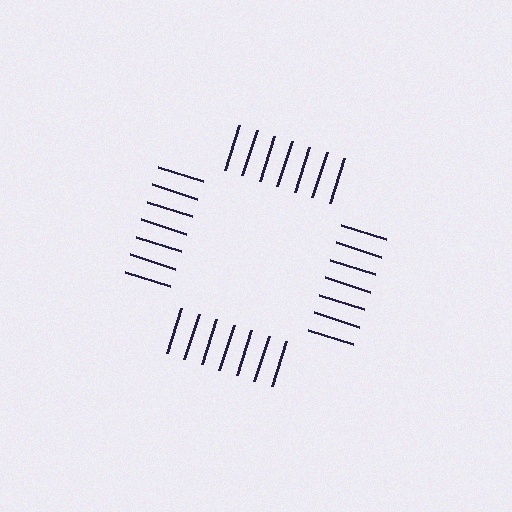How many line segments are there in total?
28 — 7 along each of the 4 edges.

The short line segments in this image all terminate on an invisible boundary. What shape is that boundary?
An illusory square — the line segments terminate on its edges but no continuous stroke is drawn.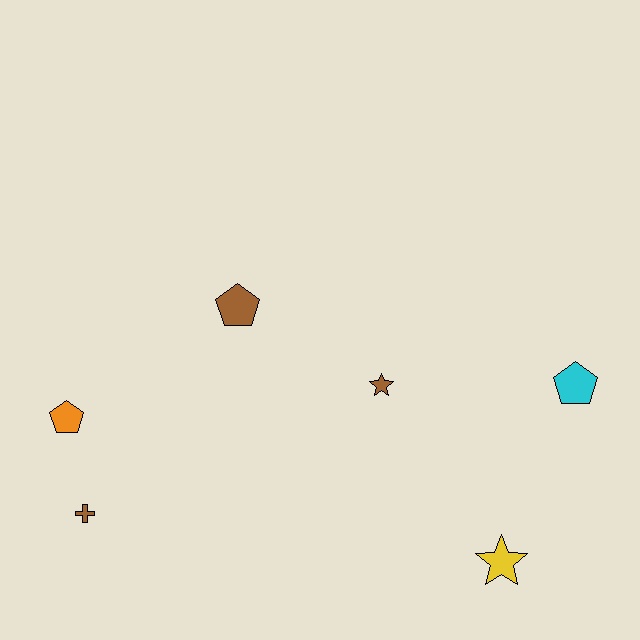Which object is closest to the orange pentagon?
The brown cross is closest to the orange pentagon.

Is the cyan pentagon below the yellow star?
No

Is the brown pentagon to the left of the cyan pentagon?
Yes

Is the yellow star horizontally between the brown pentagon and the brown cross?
No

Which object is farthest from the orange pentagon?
The cyan pentagon is farthest from the orange pentagon.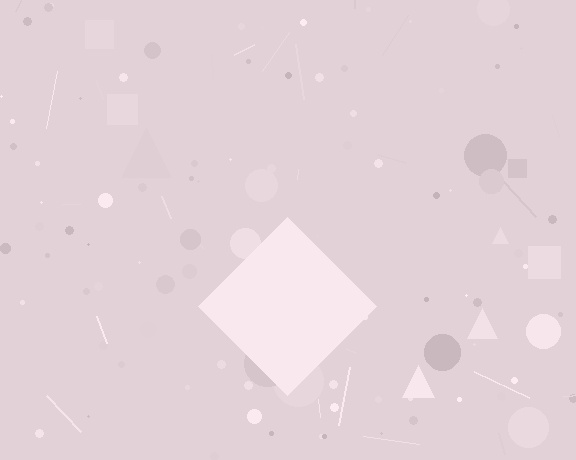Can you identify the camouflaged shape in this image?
The camouflaged shape is a diamond.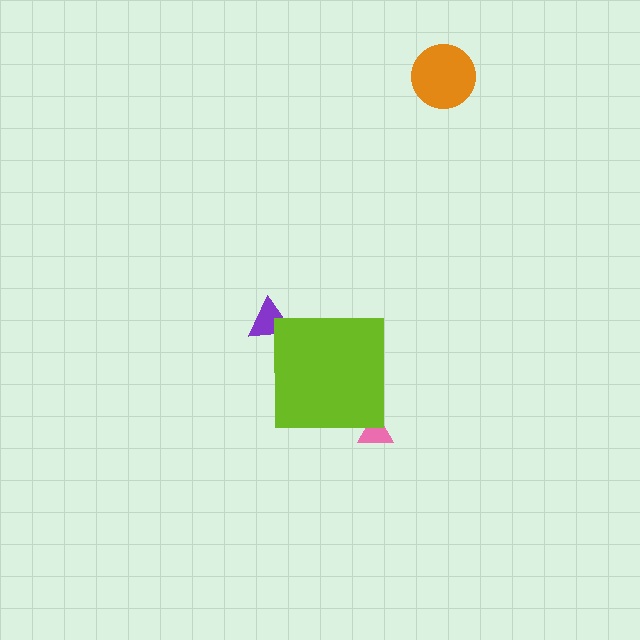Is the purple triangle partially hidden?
Yes, the purple triangle is partially hidden behind the lime square.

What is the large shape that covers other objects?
A lime square.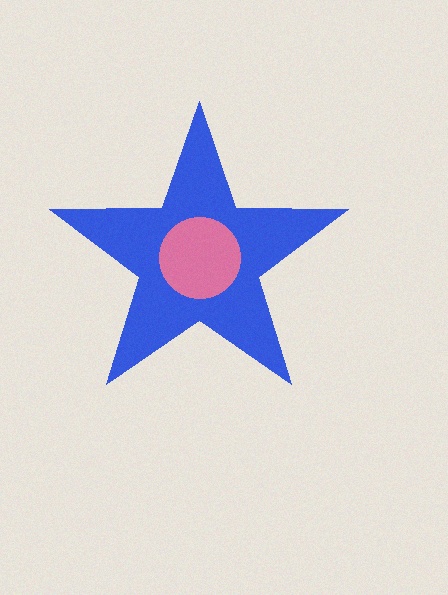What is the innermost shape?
The pink circle.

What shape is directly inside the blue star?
The pink circle.